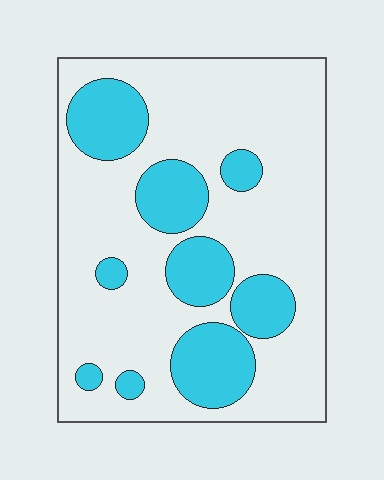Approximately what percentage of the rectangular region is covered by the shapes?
Approximately 25%.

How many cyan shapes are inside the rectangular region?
9.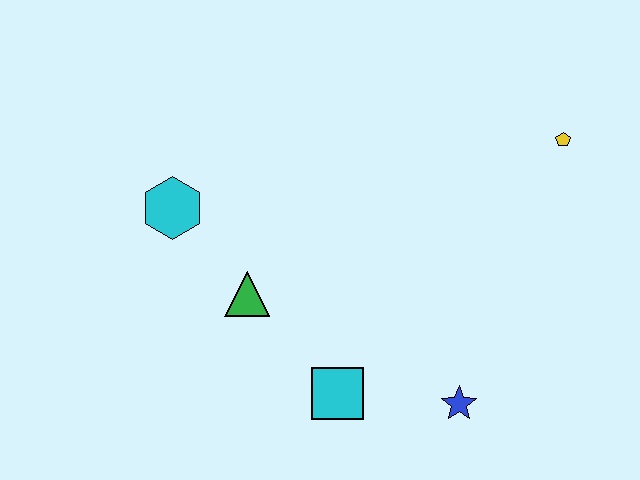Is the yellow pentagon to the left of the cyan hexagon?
No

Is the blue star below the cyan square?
Yes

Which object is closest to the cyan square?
The blue star is closest to the cyan square.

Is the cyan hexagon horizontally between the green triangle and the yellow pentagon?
No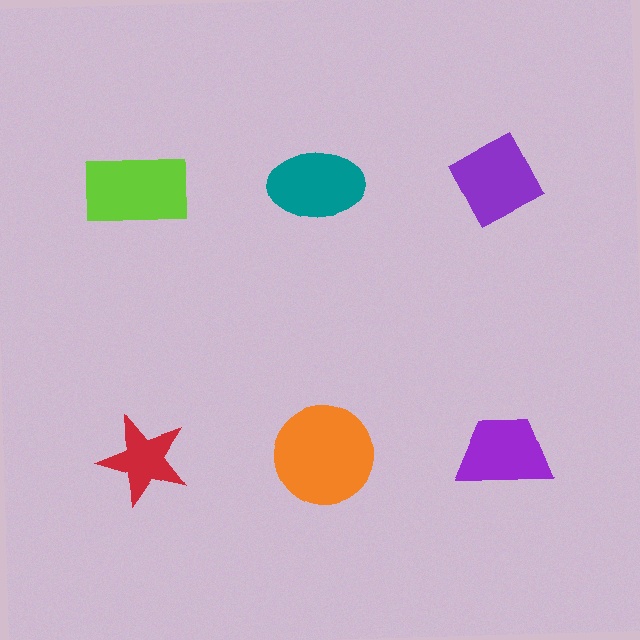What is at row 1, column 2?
A teal ellipse.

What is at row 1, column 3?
A purple diamond.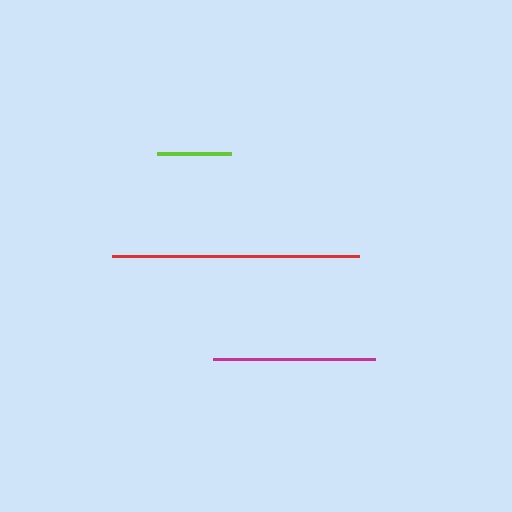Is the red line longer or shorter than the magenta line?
The red line is longer than the magenta line.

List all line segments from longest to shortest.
From longest to shortest: red, magenta, lime.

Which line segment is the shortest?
The lime line is the shortest at approximately 74 pixels.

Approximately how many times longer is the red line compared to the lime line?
The red line is approximately 3.3 times the length of the lime line.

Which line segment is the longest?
The red line is the longest at approximately 247 pixels.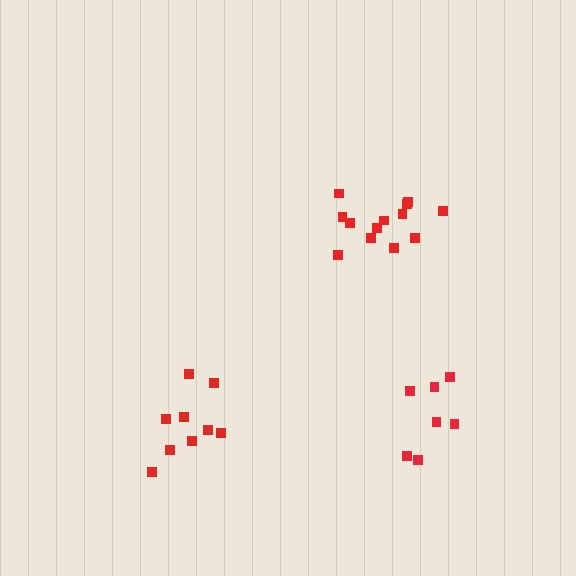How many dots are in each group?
Group 1: 9 dots, Group 2: 13 dots, Group 3: 7 dots (29 total).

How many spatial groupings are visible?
There are 3 spatial groupings.